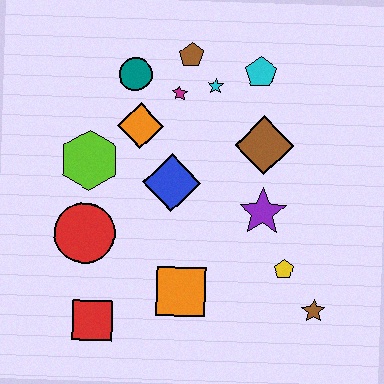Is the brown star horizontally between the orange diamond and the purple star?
No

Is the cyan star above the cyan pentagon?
No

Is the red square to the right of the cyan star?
No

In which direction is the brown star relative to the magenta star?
The brown star is below the magenta star.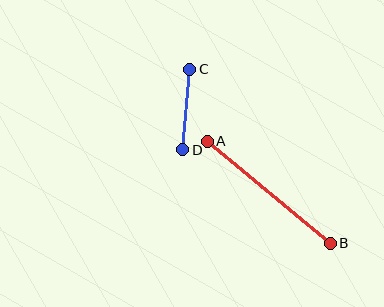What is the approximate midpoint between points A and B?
The midpoint is at approximately (269, 192) pixels.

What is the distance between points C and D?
The distance is approximately 81 pixels.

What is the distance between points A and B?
The distance is approximately 160 pixels.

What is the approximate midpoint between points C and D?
The midpoint is at approximately (186, 109) pixels.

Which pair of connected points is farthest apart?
Points A and B are farthest apart.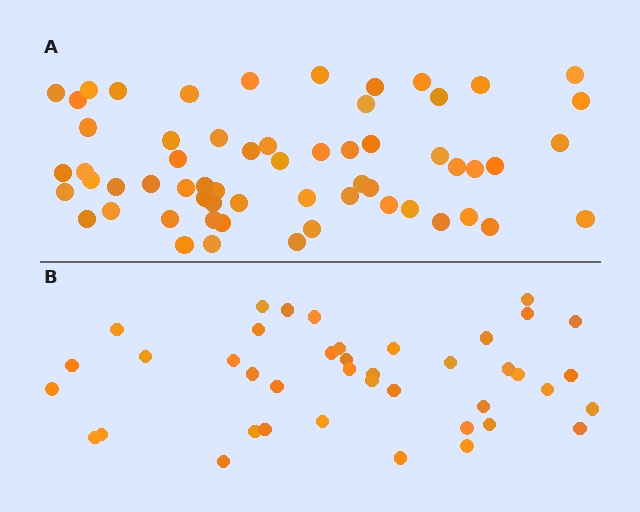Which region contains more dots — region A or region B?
Region A (the top region) has more dots.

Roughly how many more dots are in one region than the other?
Region A has approximately 20 more dots than region B.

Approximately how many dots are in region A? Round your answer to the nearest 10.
About 60 dots.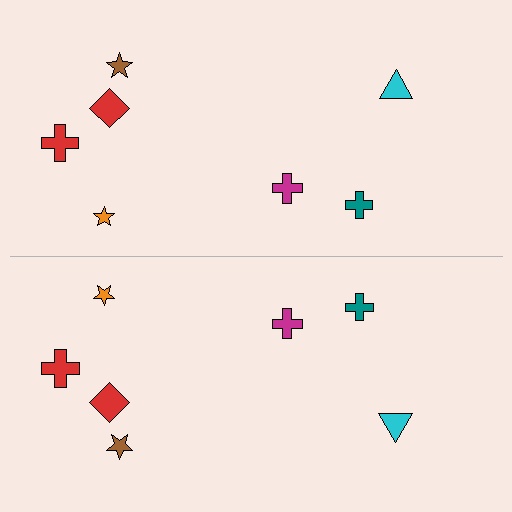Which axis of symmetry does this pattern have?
The pattern has a horizontal axis of symmetry running through the center of the image.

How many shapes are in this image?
There are 14 shapes in this image.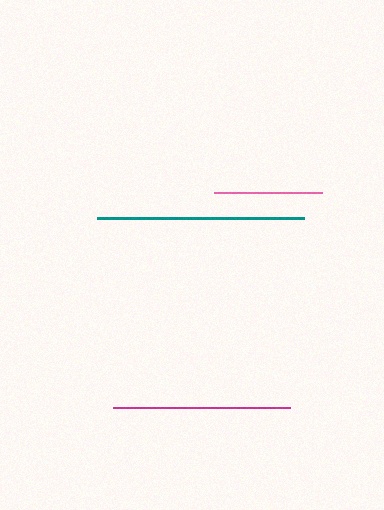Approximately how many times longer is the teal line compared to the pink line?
The teal line is approximately 1.9 times the length of the pink line.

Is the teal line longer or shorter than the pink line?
The teal line is longer than the pink line.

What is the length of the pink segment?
The pink segment is approximately 108 pixels long.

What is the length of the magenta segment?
The magenta segment is approximately 177 pixels long.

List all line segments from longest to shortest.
From longest to shortest: teal, magenta, pink.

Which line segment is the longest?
The teal line is the longest at approximately 206 pixels.